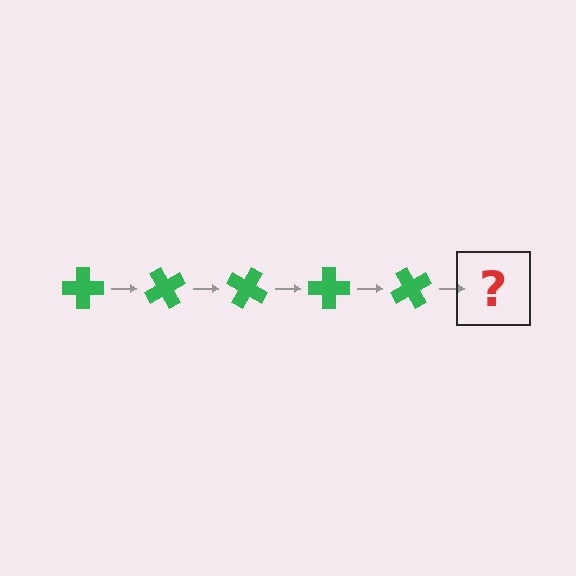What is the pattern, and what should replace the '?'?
The pattern is that the cross rotates 60 degrees each step. The '?' should be a green cross rotated 300 degrees.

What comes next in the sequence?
The next element should be a green cross rotated 300 degrees.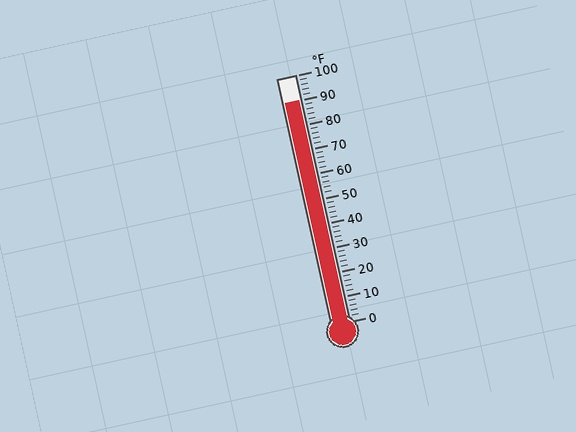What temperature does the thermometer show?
The thermometer shows approximately 90°F.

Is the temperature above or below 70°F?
The temperature is above 70°F.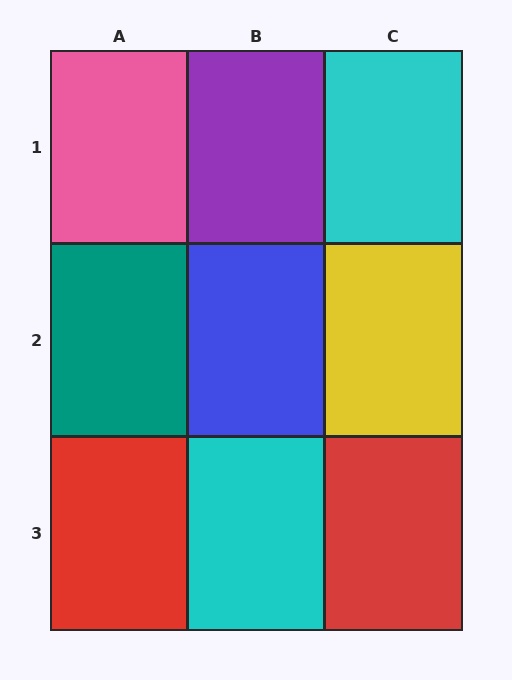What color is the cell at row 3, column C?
Red.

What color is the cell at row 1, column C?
Cyan.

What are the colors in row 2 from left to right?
Teal, blue, yellow.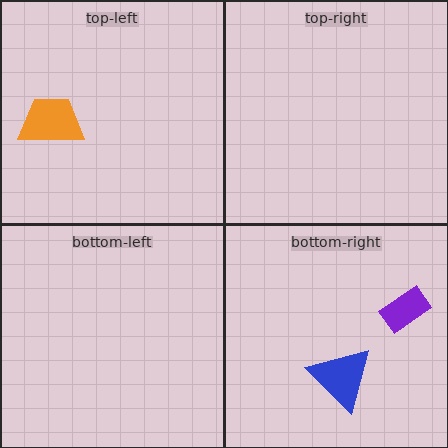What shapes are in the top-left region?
The orange trapezoid.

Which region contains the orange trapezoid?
The top-left region.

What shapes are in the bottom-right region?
The blue triangle, the purple rectangle.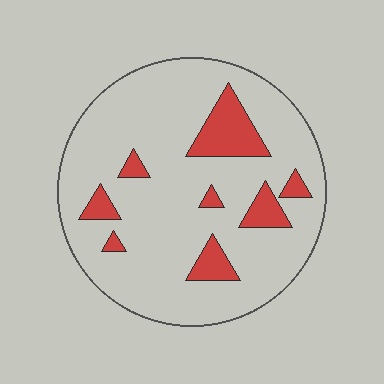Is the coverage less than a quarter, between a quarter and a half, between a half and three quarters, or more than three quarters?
Less than a quarter.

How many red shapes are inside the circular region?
8.